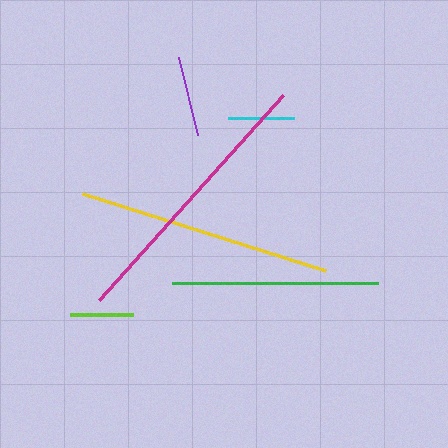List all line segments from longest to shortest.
From longest to shortest: magenta, yellow, green, purple, cyan, lime.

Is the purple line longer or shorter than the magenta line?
The magenta line is longer than the purple line.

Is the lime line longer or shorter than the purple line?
The purple line is longer than the lime line.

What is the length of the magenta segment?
The magenta segment is approximately 275 pixels long.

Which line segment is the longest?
The magenta line is the longest at approximately 275 pixels.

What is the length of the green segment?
The green segment is approximately 206 pixels long.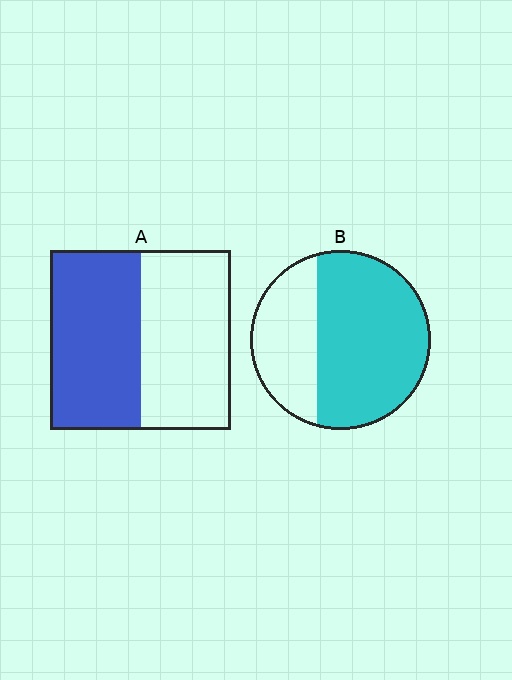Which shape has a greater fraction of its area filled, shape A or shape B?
Shape B.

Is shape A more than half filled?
Roughly half.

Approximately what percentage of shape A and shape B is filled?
A is approximately 50% and B is approximately 65%.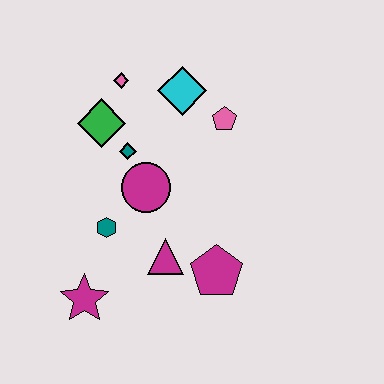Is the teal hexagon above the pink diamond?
No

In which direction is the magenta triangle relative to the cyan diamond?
The magenta triangle is below the cyan diamond.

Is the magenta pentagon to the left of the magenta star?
No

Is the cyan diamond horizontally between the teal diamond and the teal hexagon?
No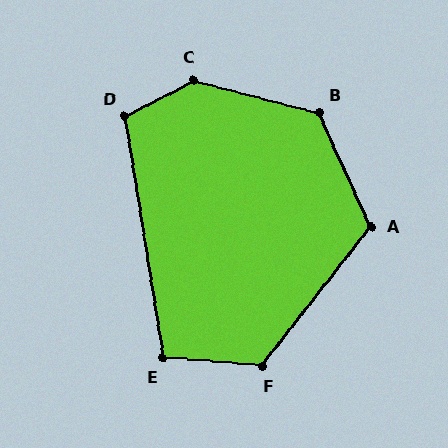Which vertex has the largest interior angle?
C, at approximately 138 degrees.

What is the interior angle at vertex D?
Approximately 108 degrees (obtuse).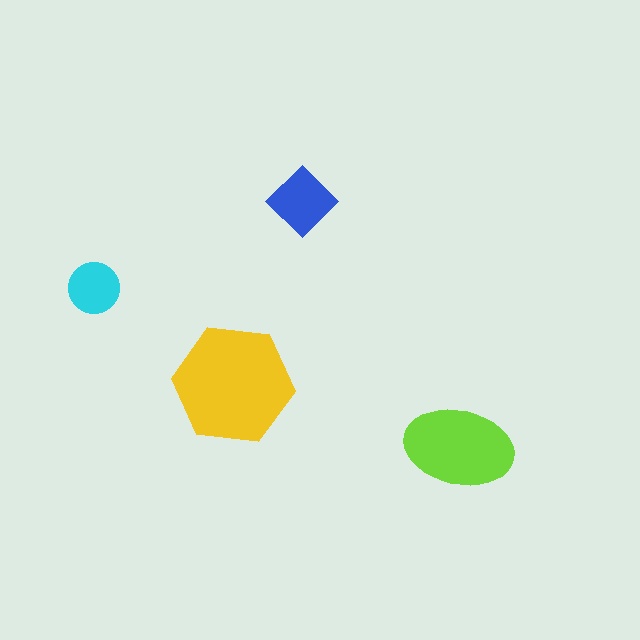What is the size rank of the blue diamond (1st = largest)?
3rd.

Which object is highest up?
The blue diamond is topmost.